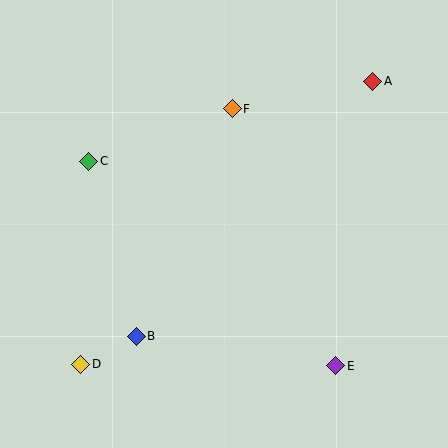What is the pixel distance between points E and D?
The distance between E and D is 255 pixels.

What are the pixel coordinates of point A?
Point A is at (373, 81).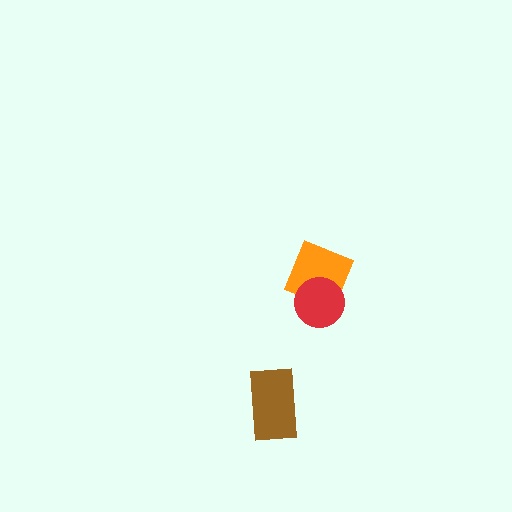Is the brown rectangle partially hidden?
No, no other shape covers it.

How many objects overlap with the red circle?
1 object overlaps with the red circle.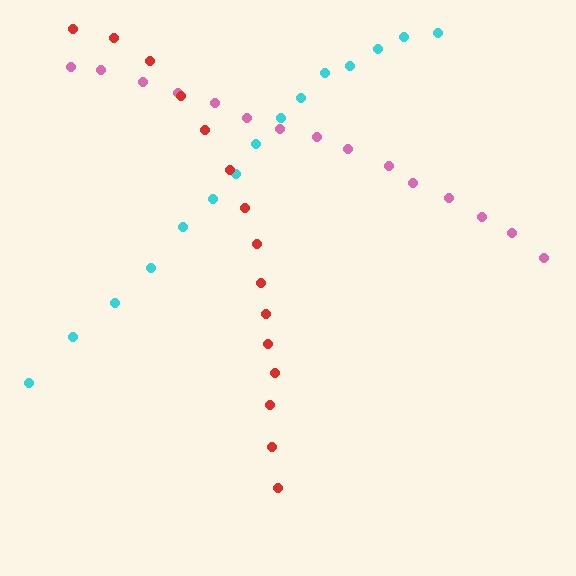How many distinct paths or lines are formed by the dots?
There are 3 distinct paths.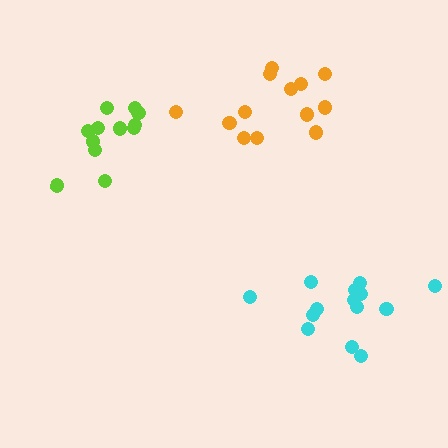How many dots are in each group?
Group 1: 13 dots, Group 2: 12 dots, Group 3: 14 dots (39 total).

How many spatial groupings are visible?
There are 3 spatial groupings.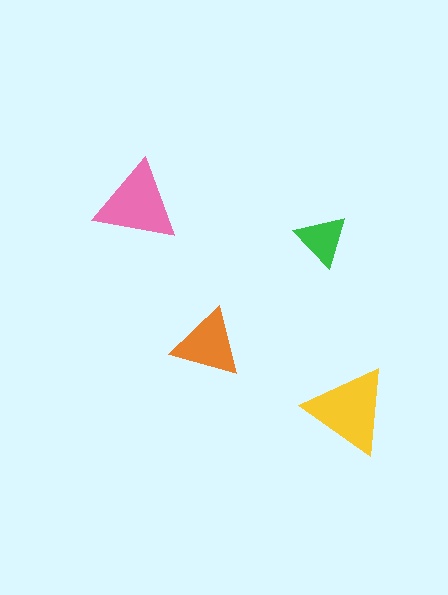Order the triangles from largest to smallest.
the yellow one, the pink one, the orange one, the green one.